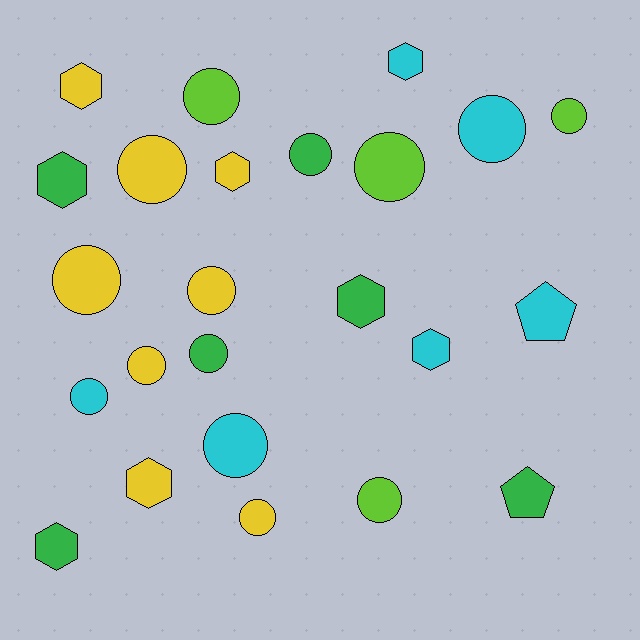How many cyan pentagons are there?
There is 1 cyan pentagon.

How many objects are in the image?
There are 24 objects.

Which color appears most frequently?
Yellow, with 8 objects.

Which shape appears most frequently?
Circle, with 14 objects.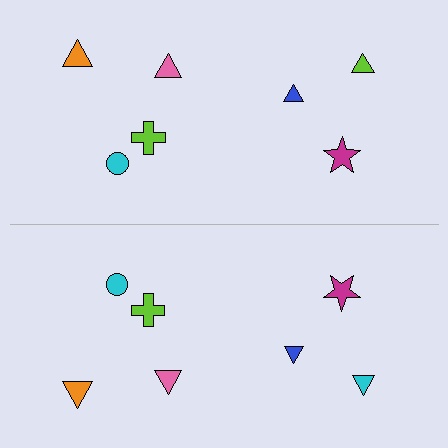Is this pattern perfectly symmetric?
No, the pattern is not perfectly symmetric. The cyan triangle on the bottom side breaks the symmetry — its mirror counterpart is lime.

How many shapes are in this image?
There are 14 shapes in this image.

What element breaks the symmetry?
The cyan triangle on the bottom side breaks the symmetry — its mirror counterpart is lime.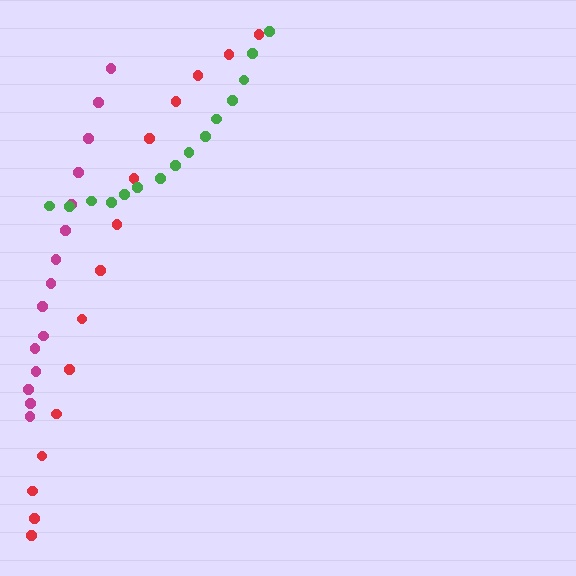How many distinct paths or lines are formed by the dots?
There are 3 distinct paths.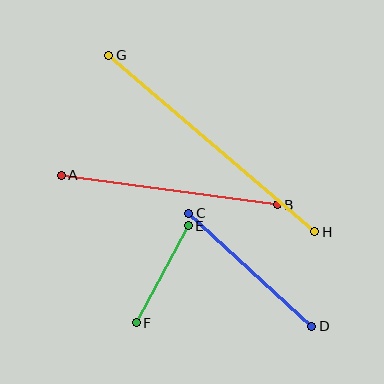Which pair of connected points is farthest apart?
Points G and H are farthest apart.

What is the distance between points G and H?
The distance is approximately 271 pixels.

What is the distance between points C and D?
The distance is approximately 167 pixels.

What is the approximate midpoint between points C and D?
The midpoint is at approximately (250, 270) pixels.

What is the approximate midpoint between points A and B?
The midpoint is at approximately (169, 190) pixels.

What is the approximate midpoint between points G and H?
The midpoint is at approximately (212, 144) pixels.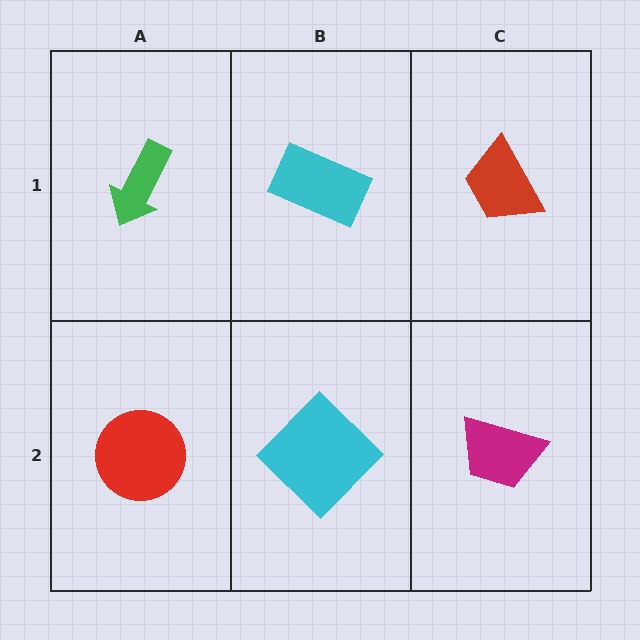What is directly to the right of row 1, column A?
A cyan rectangle.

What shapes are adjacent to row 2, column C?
A red trapezoid (row 1, column C), a cyan diamond (row 2, column B).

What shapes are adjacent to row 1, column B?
A cyan diamond (row 2, column B), a green arrow (row 1, column A), a red trapezoid (row 1, column C).